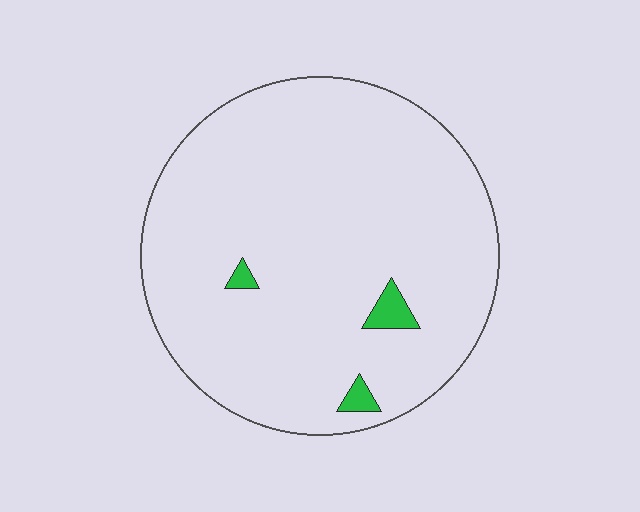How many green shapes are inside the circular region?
3.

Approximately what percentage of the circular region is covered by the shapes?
Approximately 5%.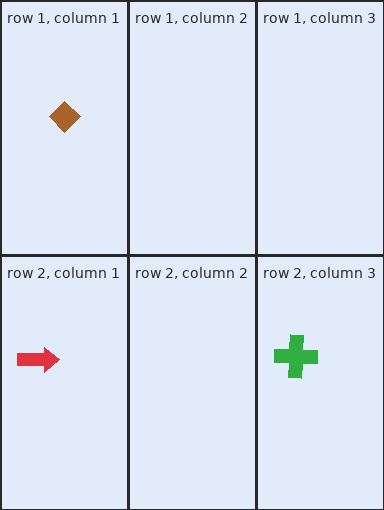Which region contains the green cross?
The row 2, column 3 region.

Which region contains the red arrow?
The row 2, column 1 region.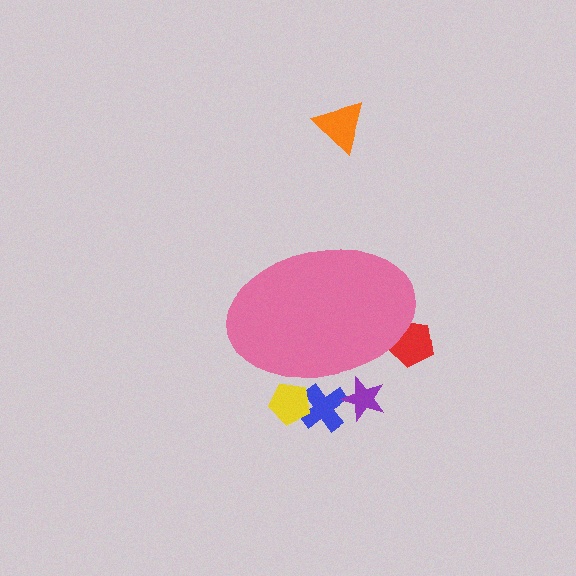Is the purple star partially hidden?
Yes, the purple star is partially hidden behind the pink ellipse.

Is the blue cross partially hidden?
Yes, the blue cross is partially hidden behind the pink ellipse.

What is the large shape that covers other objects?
A pink ellipse.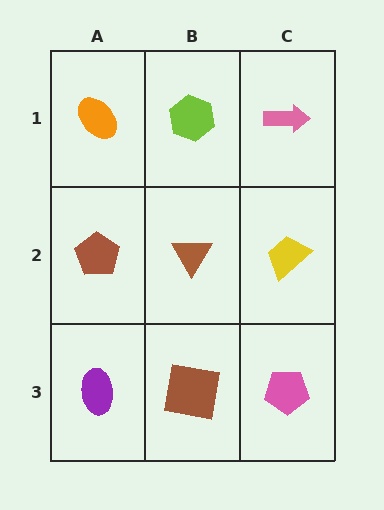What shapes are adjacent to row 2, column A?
An orange ellipse (row 1, column A), a purple ellipse (row 3, column A), a brown triangle (row 2, column B).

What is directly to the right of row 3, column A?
A brown square.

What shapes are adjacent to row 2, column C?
A pink arrow (row 1, column C), a pink pentagon (row 3, column C), a brown triangle (row 2, column B).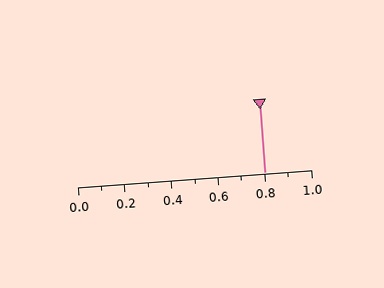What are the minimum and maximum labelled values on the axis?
The axis runs from 0.0 to 1.0.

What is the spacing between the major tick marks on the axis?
The major ticks are spaced 0.2 apart.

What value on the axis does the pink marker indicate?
The marker indicates approximately 0.8.